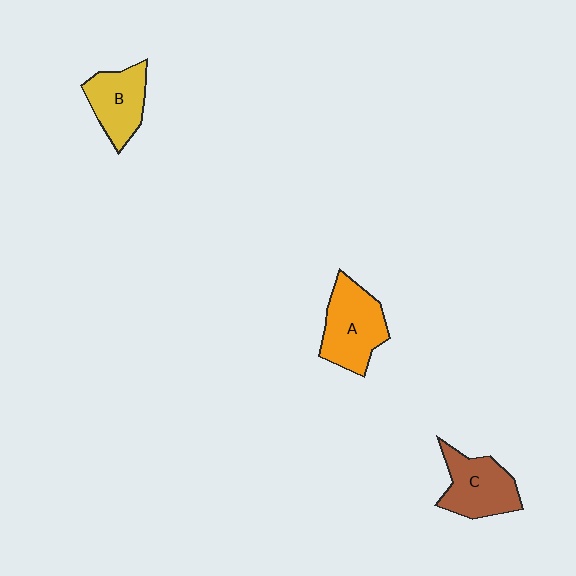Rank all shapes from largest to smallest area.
From largest to smallest: A (orange), C (brown), B (yellow).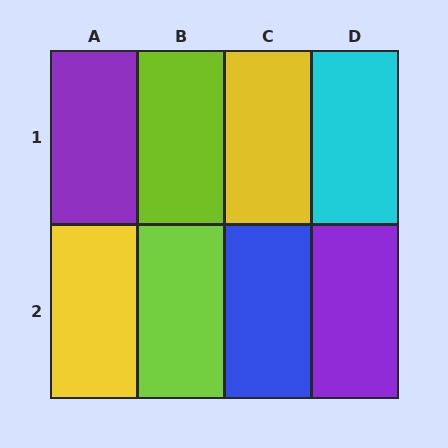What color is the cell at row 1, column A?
Purple.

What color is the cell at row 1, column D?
Cyan.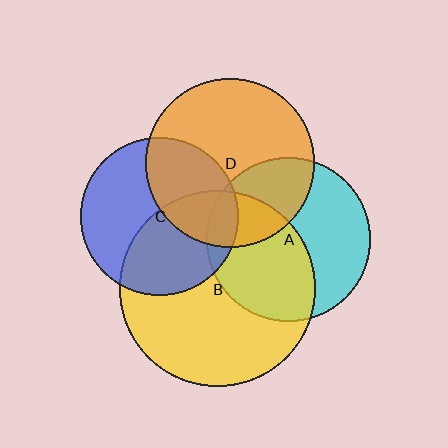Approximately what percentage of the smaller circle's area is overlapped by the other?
Approximately 35%.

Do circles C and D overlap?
Yes.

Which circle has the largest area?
Circle B (yellow).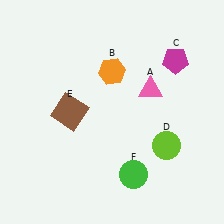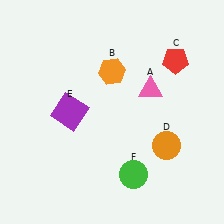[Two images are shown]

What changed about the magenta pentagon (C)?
In Image 1, C is magenta. In Image 2, it changed to red.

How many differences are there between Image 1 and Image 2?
There are 3 differences between the two images.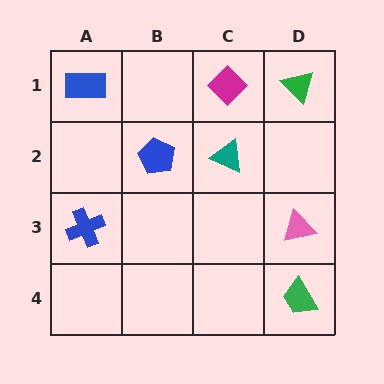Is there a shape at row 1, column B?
No, that cell is empty.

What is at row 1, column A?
A blue rectangle.